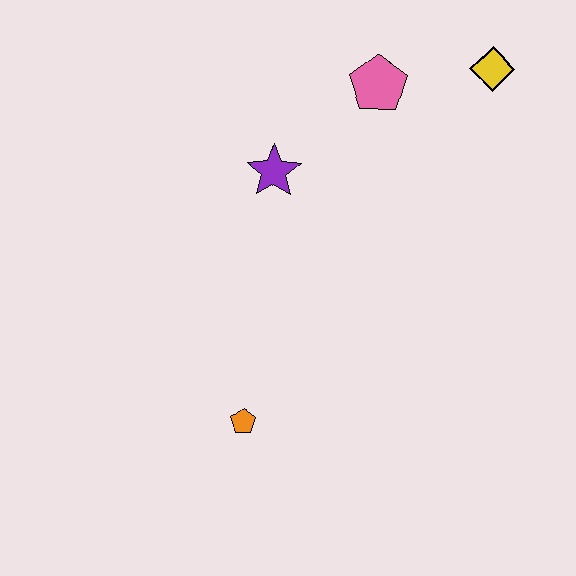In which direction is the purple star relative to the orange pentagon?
The purple star is above the orange pentagon.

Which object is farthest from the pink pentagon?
The orange pentagon is farthest from the pink pentagon.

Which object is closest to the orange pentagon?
The purple star is closest to the orange pentagon.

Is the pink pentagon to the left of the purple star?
No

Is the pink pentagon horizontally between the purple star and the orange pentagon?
No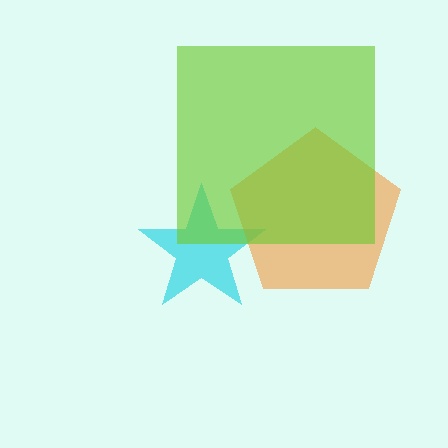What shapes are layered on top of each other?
The layered shapes are: a cyan star, an orange pentagon, a lime square.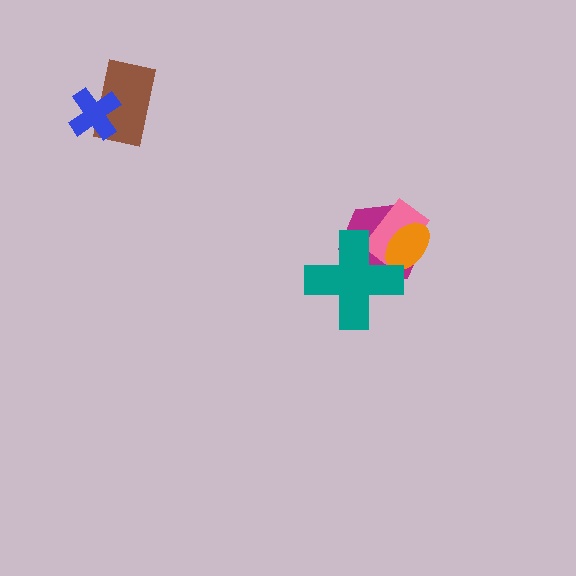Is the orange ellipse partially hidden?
Yes, it is partially covered by another shape.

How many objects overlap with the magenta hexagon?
3 objects overlap with the magenta hexagon.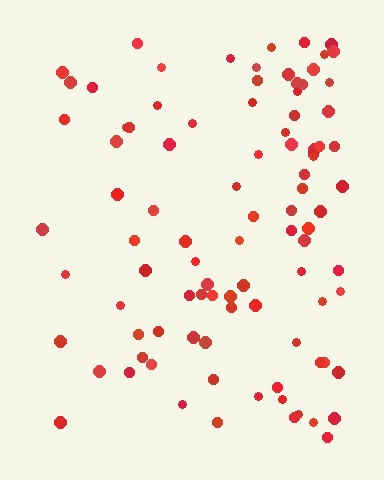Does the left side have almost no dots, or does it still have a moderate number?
Still a moderate number, just noticeably fewer than the right.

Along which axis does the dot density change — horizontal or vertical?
Horizontal.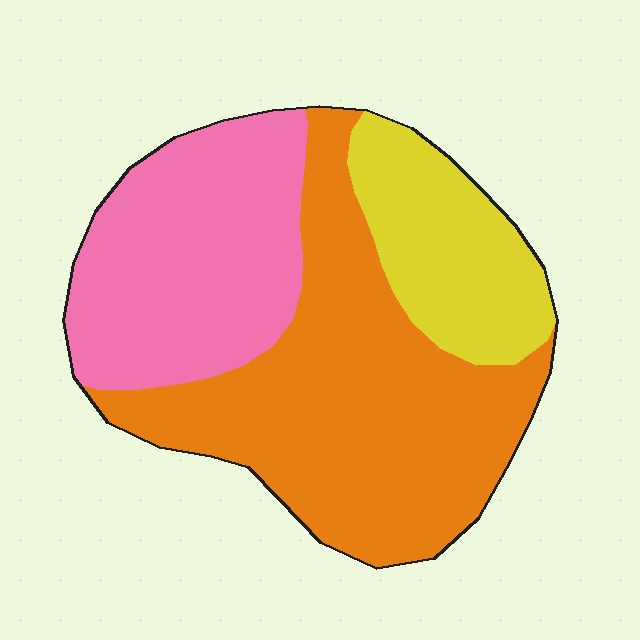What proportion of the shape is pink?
Pink covers 32% of the shape.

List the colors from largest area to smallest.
From largest to smallest: orange, pink, yellow.